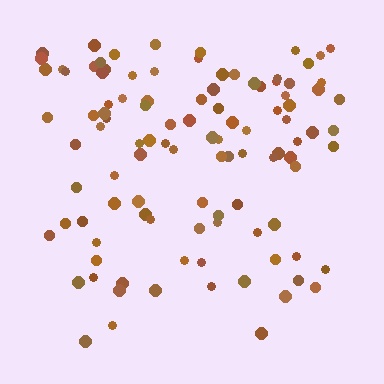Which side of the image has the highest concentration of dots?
The top.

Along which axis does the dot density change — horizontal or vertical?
Vertical.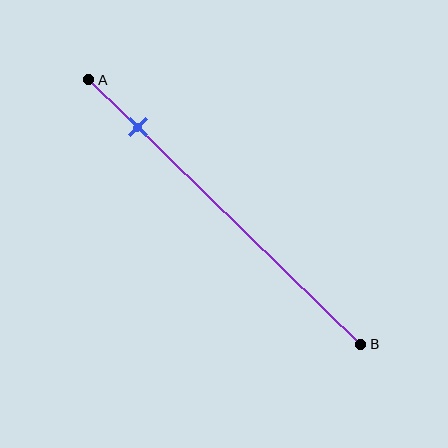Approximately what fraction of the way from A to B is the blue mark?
The blue mark is approximately 20% of the way from A to B.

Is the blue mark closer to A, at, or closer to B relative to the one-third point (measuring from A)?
The blue mark is closer to point A than the one-third point of segment AB.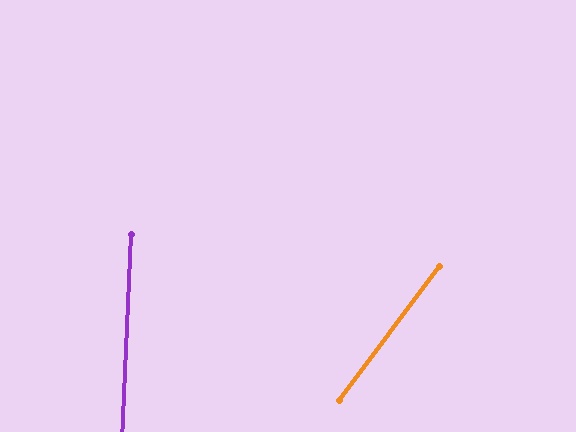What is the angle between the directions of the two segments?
Approximately 34 degrees.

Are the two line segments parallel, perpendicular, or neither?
Neither parallel nor perpendicular — they differ by about 34°.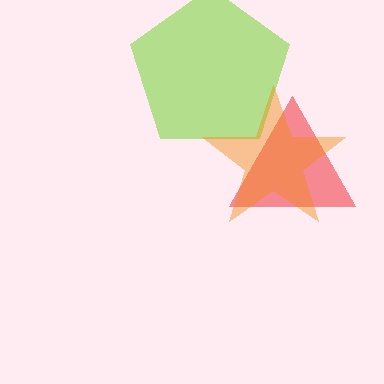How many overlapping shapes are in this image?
There are 3 overlapping shapes in the image.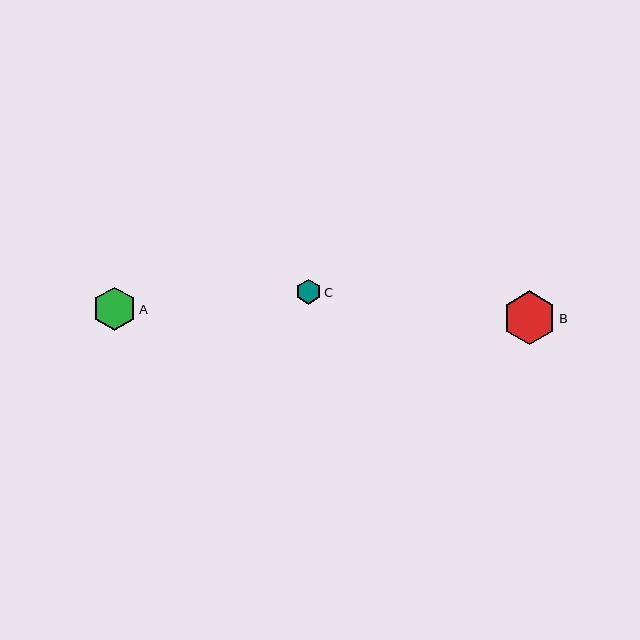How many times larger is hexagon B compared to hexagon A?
Hexagon B is approximately 1.2 times the size of hexagon A.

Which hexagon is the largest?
Hexagon B is the largest with a size of approximately 54 pixels.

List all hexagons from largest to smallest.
From largest to smallest: B, A, C.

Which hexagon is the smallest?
Hexagon C is the smallest with a size of approximately 25 pixels.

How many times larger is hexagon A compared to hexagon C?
Hexagon A is approximately 1.7 times the size of hexagon C.